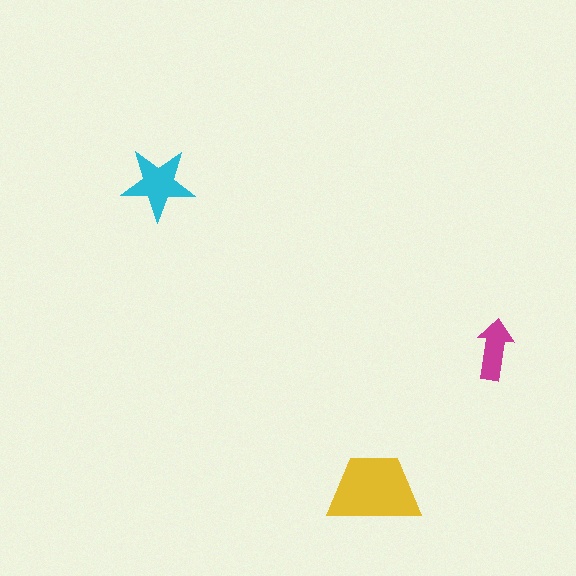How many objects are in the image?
There are 3 objects in the image.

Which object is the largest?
The yellow trapezoid.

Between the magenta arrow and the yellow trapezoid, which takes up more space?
The yellow trapezoid.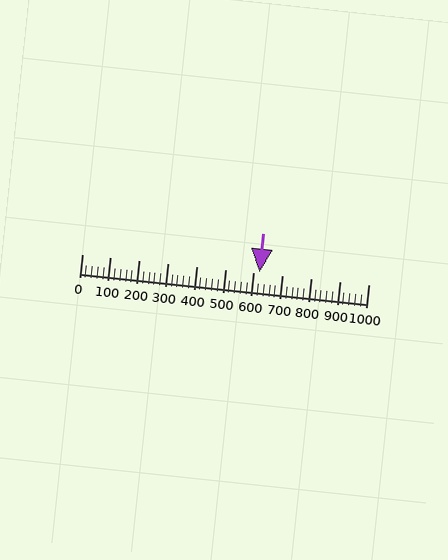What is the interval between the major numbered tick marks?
The major tick marks are spaced 100 units apart.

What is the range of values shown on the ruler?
The ruler shows values from 0 to 1000.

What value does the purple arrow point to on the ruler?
The purple arrow points to approximately 620.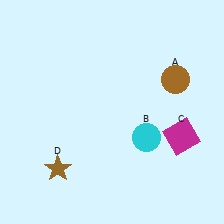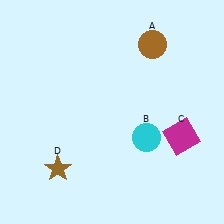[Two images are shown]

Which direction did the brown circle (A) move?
The brown circle (A) moved up.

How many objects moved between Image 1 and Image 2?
1 object moved between the two images.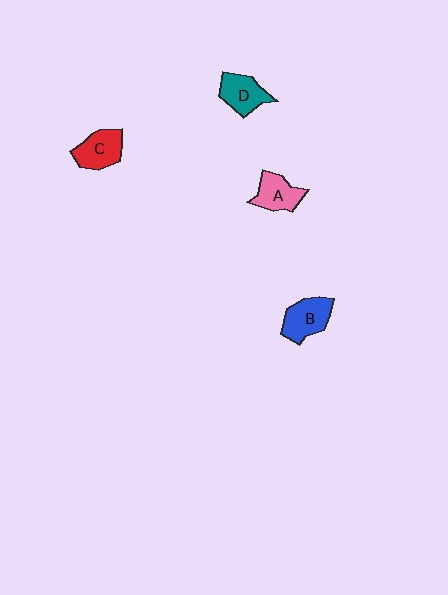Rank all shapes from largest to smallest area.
From largest to smallest: B (blue), C (red), D (teal), A (pink).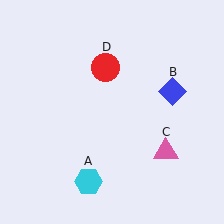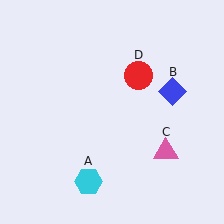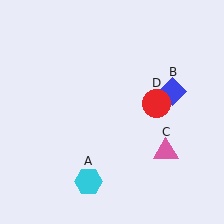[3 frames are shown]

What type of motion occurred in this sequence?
The red circle (object D) rotated clockwise around the center of the scene.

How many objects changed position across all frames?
1 object changed position: red circle (object D).